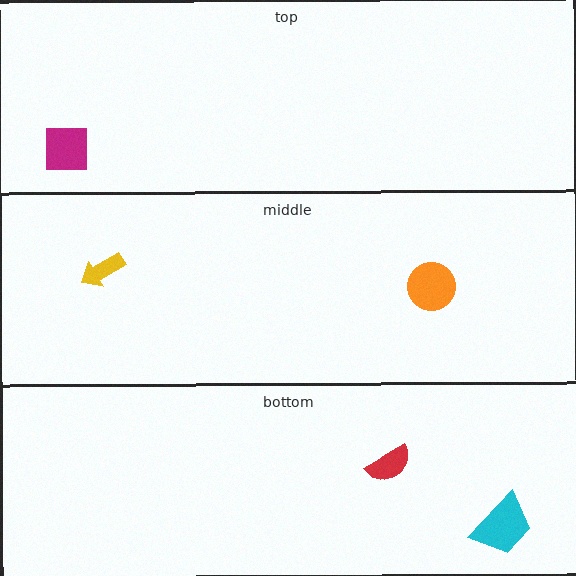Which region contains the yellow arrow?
The middle region.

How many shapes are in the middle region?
2.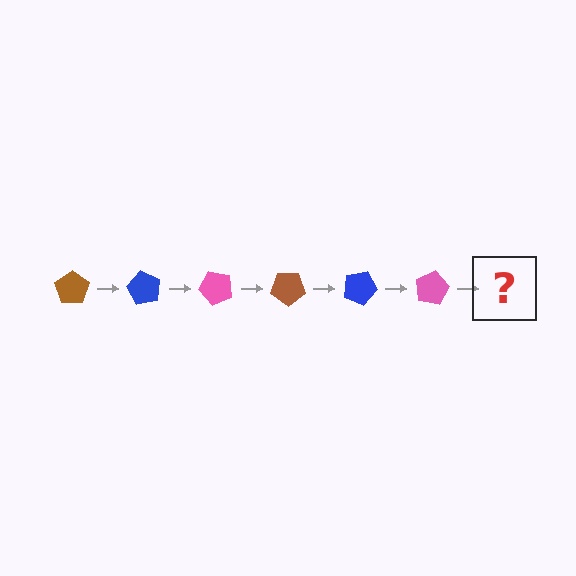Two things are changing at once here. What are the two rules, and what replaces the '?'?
The two rules are that it rotates 60 degrees each step and the color cycles through brown, blue, and pink. The '?' should be a brown pentagon, rotated 360 degrees from the start.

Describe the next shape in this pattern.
It should be a brown pentagon, rotated 360 degrees from the start.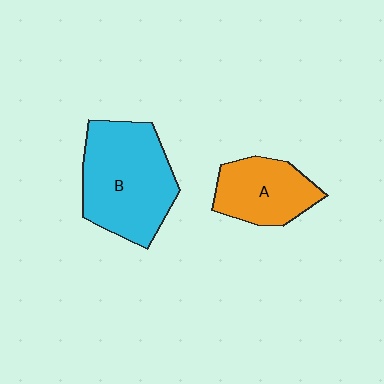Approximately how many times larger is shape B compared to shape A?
Approximately 1.6 times.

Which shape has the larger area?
Shape B (cyan).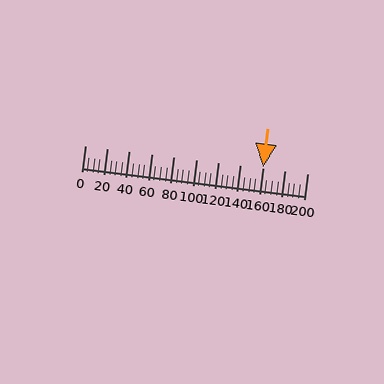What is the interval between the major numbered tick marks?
The major tick marks are spaced 20 units apart.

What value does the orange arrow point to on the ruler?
The orange arrow points to approximately 160.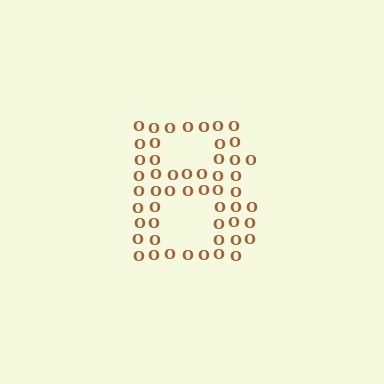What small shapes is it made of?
It is made of small letter O's.